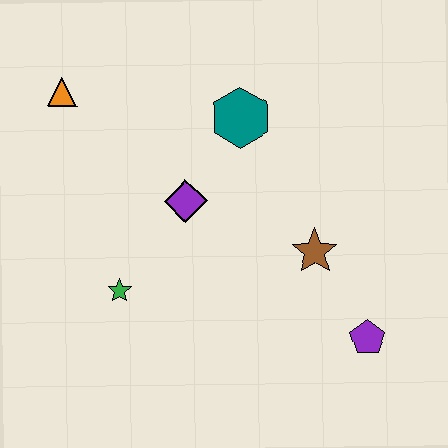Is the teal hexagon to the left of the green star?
No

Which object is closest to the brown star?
The purple pentagon is closest to the brown star.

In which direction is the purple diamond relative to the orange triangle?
The purple diamond is to the right of the orange triangle.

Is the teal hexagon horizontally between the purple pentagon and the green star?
Yes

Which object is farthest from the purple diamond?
The purple pentagon is farthest from the purple diamond.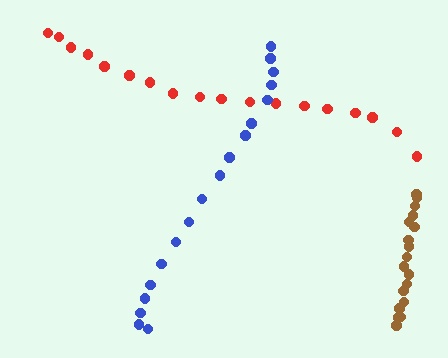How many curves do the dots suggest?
There are 3 distinct paths.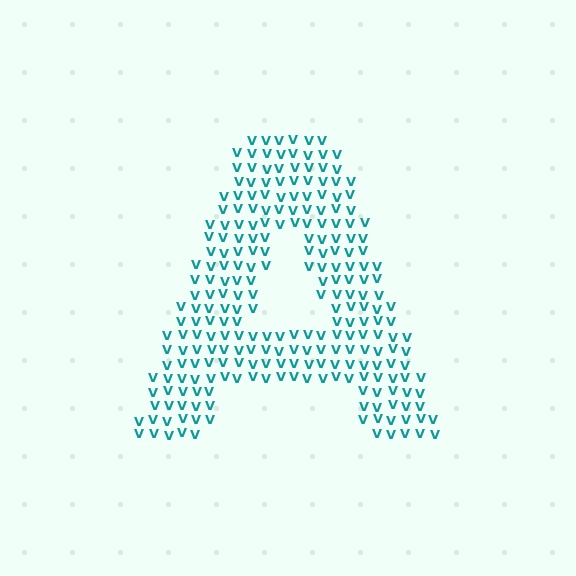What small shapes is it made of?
It is made of small letter V's.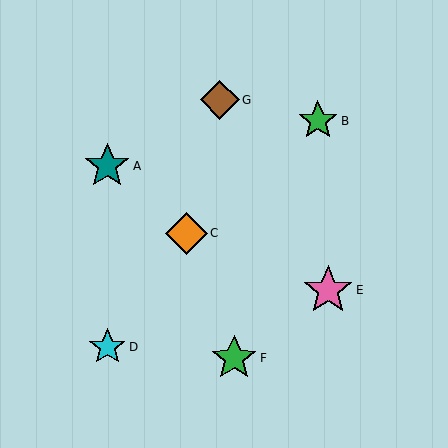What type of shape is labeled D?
Shape D is a cyan star.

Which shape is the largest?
The pink star (labeled E) is the largest.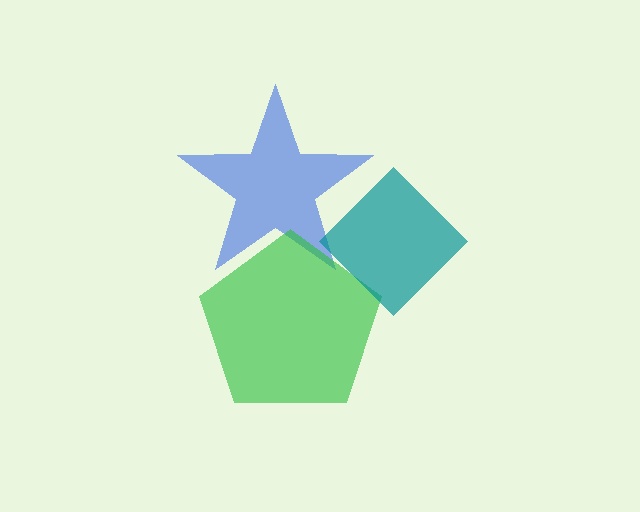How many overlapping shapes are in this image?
There are 3 overlapping shapes in the image.